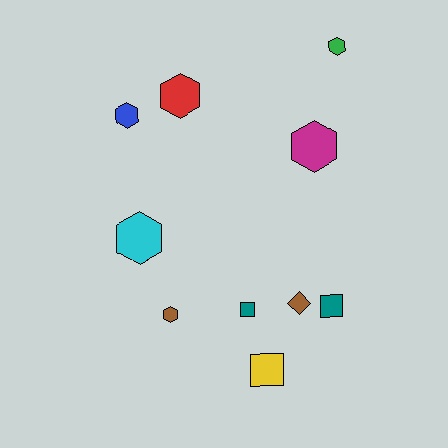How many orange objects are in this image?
There are no orange objects.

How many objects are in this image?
There are 10 objects.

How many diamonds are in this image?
There is 1 diamond.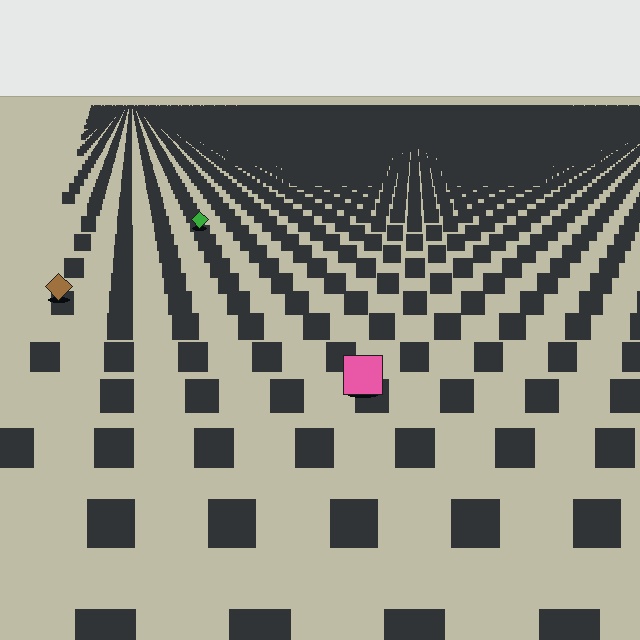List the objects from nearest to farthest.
From nearest to farthest: the pink square, the brown diamond, the green diamond.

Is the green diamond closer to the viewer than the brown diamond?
No. The brown diamond is closer — you can tell from the texture gradient: the ground texture is coarser near it.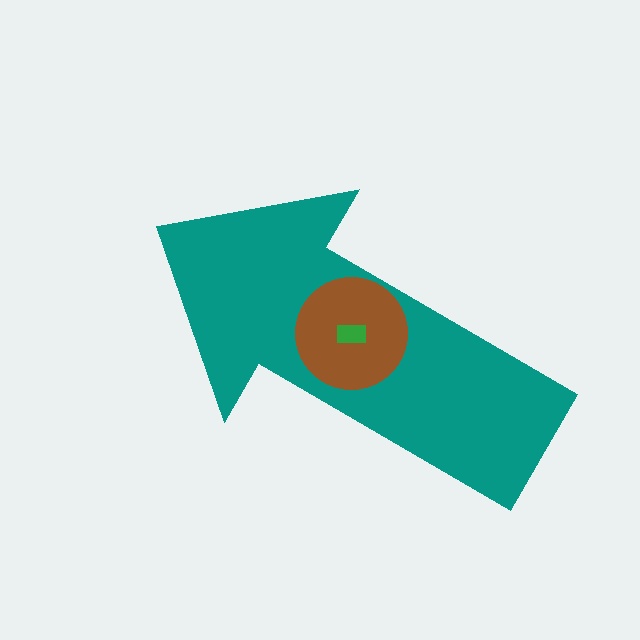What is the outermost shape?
The teal arrow.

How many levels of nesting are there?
3.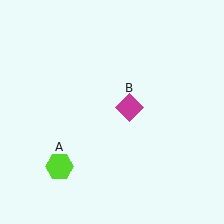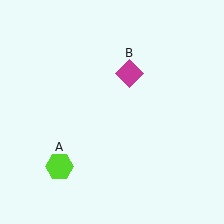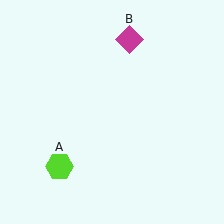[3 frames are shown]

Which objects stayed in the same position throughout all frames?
Lime hexagon (object A) remained stationary.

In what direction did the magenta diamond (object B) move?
The magenta diamond (object B) moved up.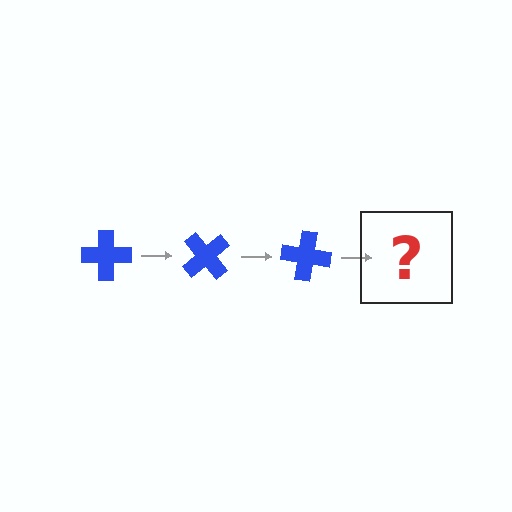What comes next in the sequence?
The next element should be a blue cross rotated 150 degrees.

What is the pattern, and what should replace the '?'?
The pattern is that the cross rotates 50 degrees each step. The '?' should be a blue cross rotated 150 degrees.